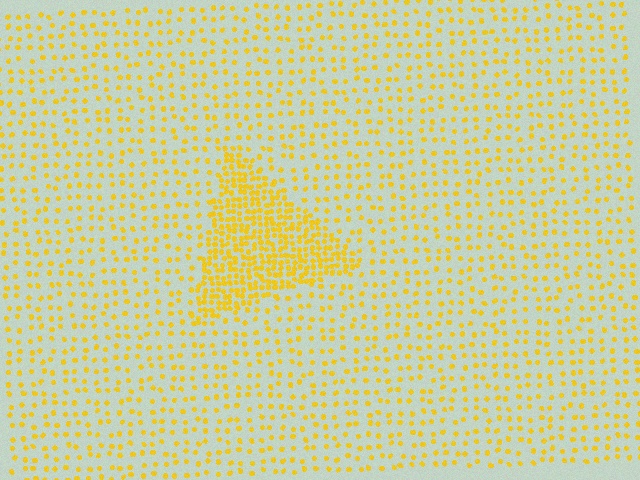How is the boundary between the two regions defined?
The boundary is defined by a change in element density (approximately 2.8x ratio). All elements are the same color, size, and shape.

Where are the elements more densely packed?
The elements are more densely packed inside the triangle boundary.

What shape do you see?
I see a triangle.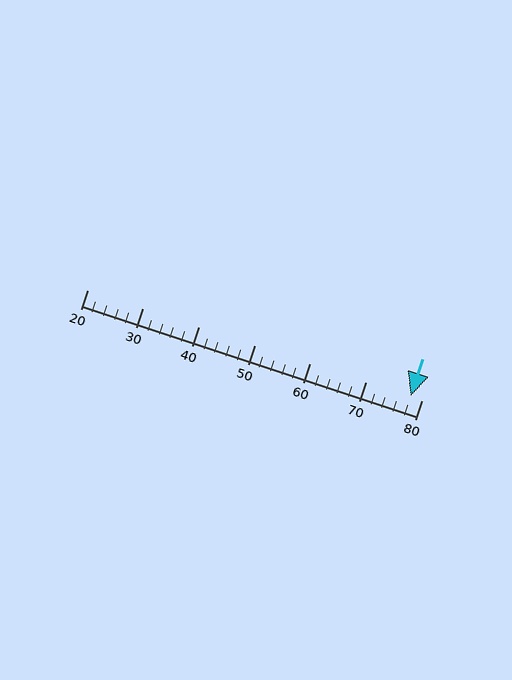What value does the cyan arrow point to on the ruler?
The cyan arrow points to approximately 78.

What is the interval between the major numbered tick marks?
The major tick marks are spaced 10 units apart.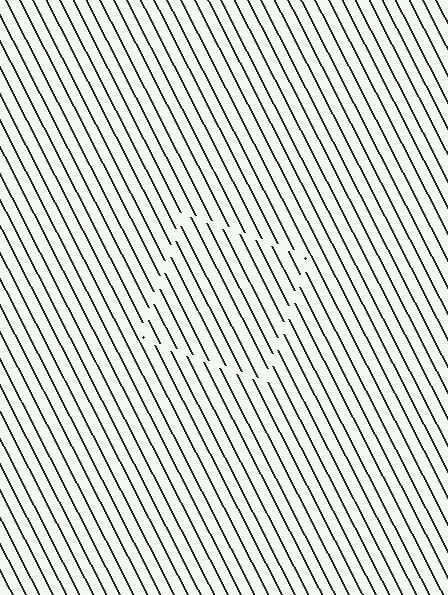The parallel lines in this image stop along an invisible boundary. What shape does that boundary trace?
An illusory square. The interior of the shape contains the same grating, shifted by half a period — the contour is defined by the phase discontinuity where line-ends from the inner and outer gratings abut.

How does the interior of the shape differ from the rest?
The interior of the shape contains the same grating, shifted by half a period — the contour is defined by the phase discontinuity where line-ends from the inner and outer gratings abut.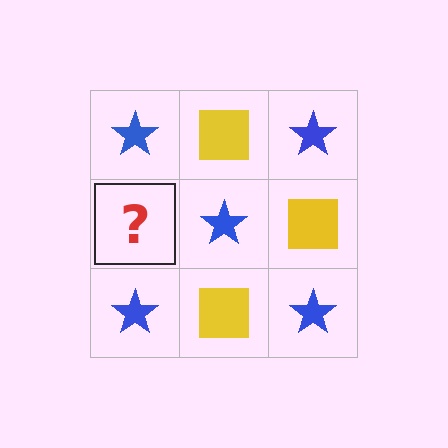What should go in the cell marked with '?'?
The missing cell should contain a yellow square.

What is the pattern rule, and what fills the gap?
The rule is that it alternates blue star and yellow square in a checkerboard pattern. The gap should be filled with a yellow square.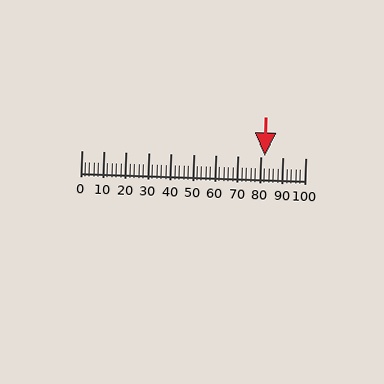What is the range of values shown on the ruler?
The ruler shows values from 0 to 100.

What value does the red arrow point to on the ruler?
The red arrow points to approximately 82.